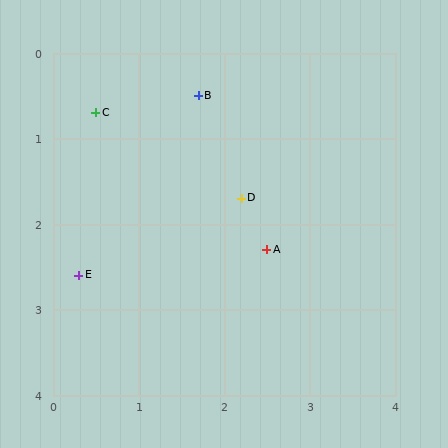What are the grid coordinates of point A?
Point A is at approximately (2.5, 2.3).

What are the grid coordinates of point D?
Point D is at approximately (2.2, 1.7).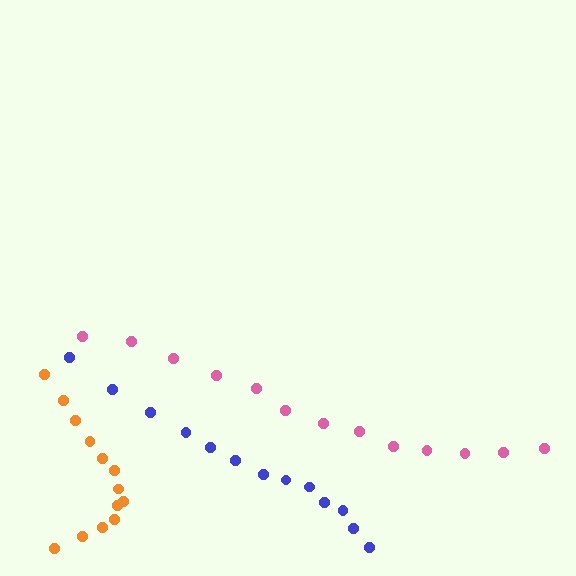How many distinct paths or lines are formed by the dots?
There are 3 distinct paths.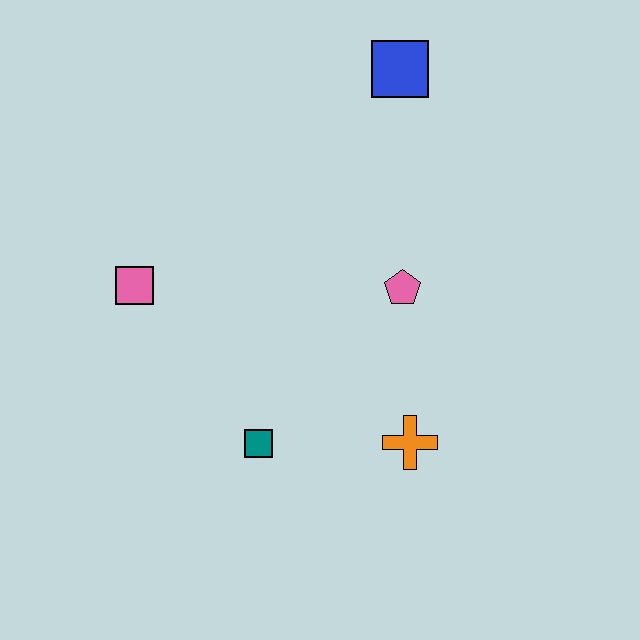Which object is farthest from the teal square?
The blue square is farthest from the teal square.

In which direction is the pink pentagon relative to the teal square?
The pink pentagon is above the teal square.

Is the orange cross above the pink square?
No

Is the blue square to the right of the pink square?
Yes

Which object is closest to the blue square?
The pink pentagon is closest to the blue square.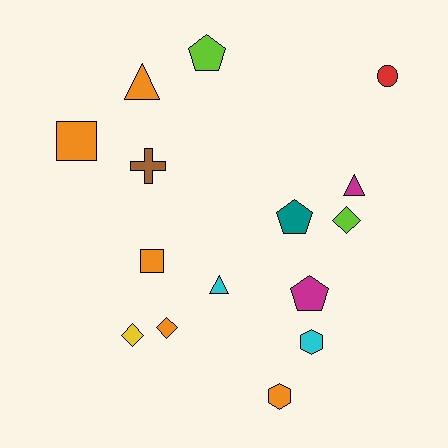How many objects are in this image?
There are 15 objects.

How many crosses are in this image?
There is 1 cross.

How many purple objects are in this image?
There are no purple objects.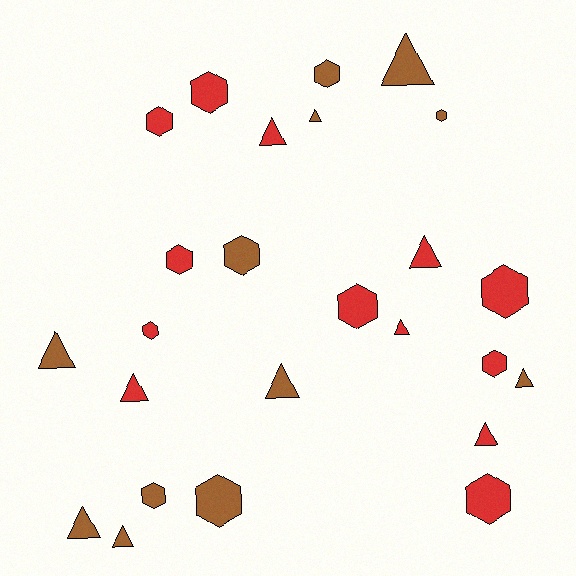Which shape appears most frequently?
Hexagon, with 13 objects.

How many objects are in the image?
There are 25 objects.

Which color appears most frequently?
Red, with 13 objects.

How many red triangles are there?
There are 5 red triangles.